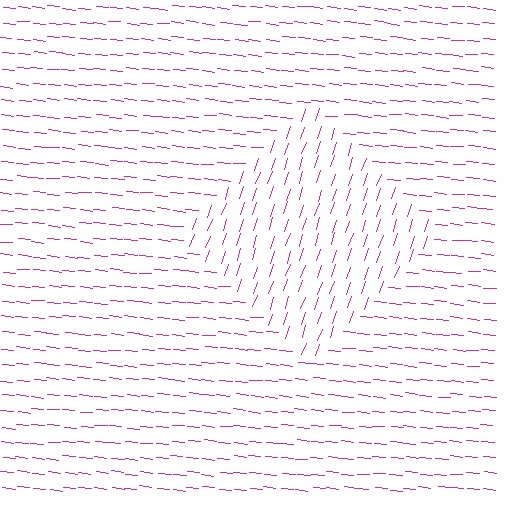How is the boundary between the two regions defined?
The boundary is defined purely by a change in line orientation (approximately 77 degrees difference). All lines are the same color and thickness.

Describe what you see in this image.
The image is filled with small magenta line segments. A diamond region in the image has lines oriented differently from the surrounding lines, creating a visible texture boundary.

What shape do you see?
I see a diamond.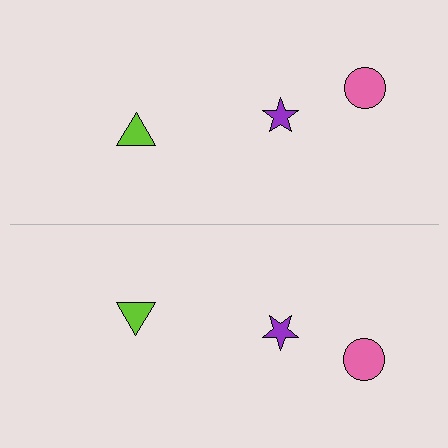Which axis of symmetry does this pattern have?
The pattern has a horizontal axis of symmetry running through the center of the image.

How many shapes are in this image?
There are 6 shapes in this image.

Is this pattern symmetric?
Yes, this pattern has bilateral (reflection) symmetry.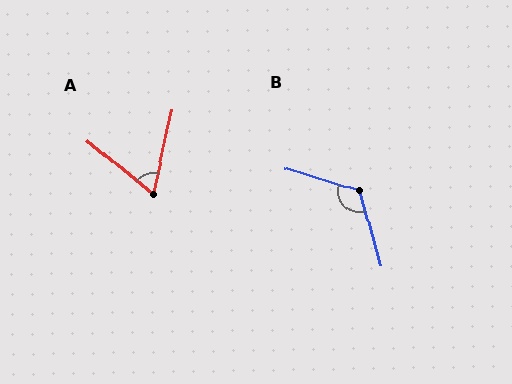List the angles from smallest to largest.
A (64°), B (123°).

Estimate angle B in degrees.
Approximately 123 degrees.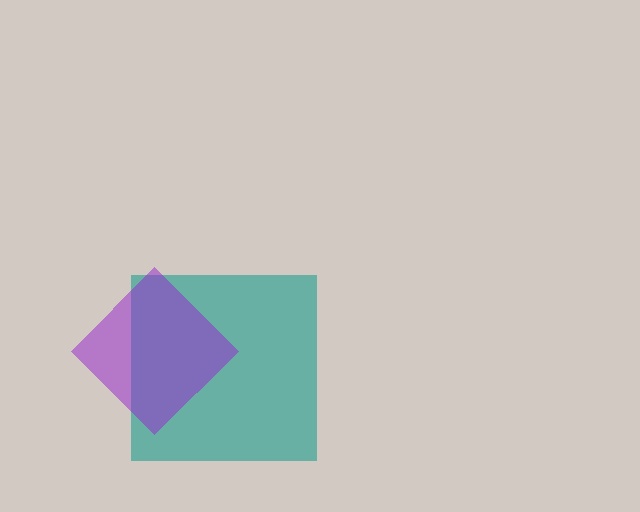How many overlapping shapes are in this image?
There are 2 overlapping shapes in the image.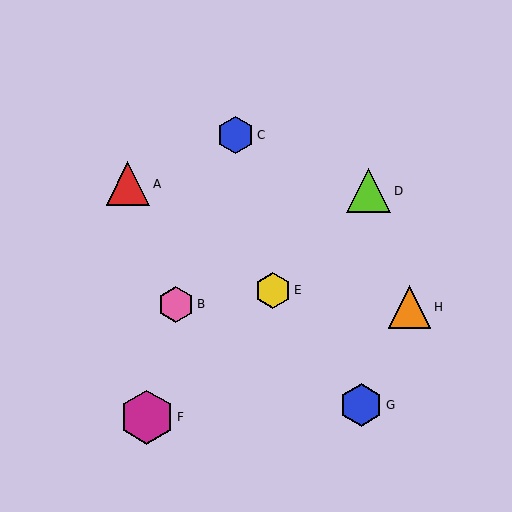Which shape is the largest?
The magenta hexagon (labeled F) is the largest.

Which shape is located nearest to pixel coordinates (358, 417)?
The blue hexagon (labeled G) at (361, 405) is nearest to that location.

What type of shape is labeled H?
Shape H is an orange triangle.